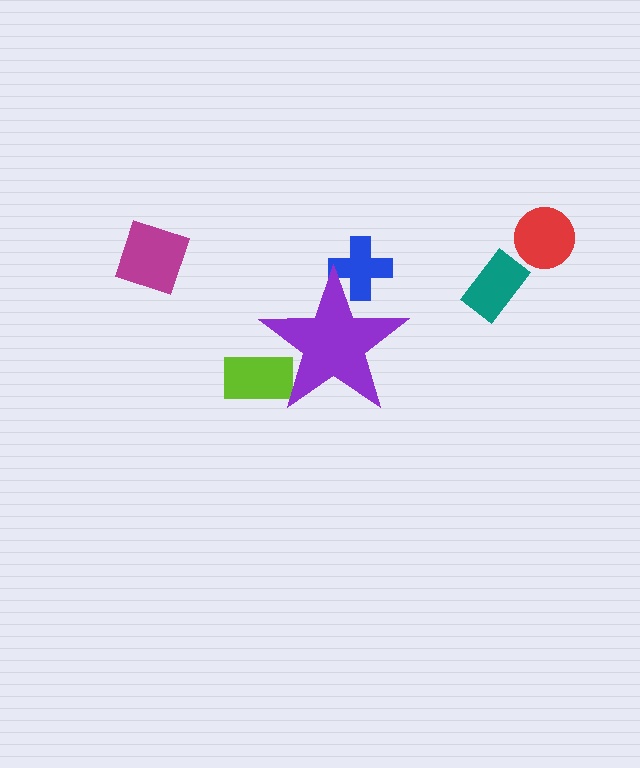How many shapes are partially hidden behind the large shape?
2 shapes are partially hidden.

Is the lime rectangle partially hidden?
Yes, the lime rectangle is partially hidden behind the purple star.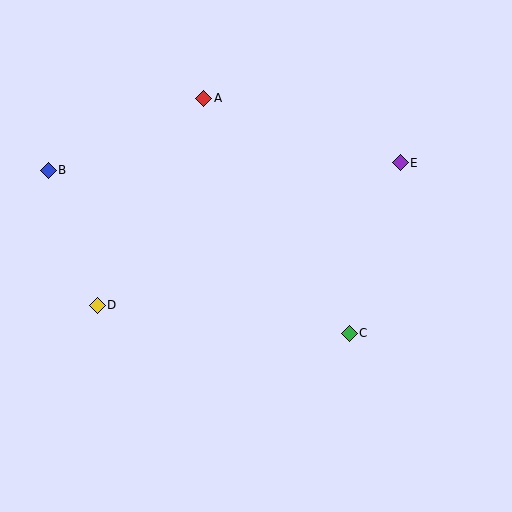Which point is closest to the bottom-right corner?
Point C is closest to the bottom-right corner.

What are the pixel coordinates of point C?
Point C is at (349, 333).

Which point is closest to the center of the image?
Point C at (349, 333) is closest to the center.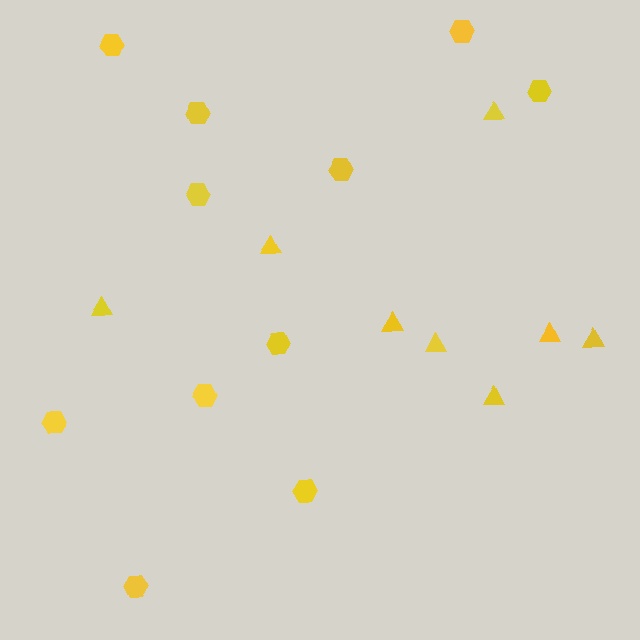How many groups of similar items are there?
There are 2 groups: one group of triangles (8) and one group of hexagons (11).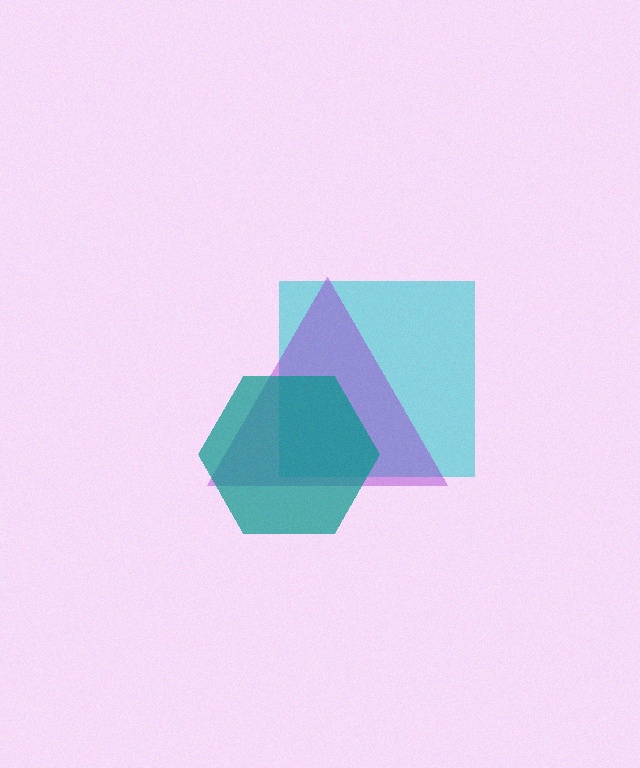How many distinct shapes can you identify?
There are 3 distinct shapes: a cyan square, a purple triangle, a teal hexagon.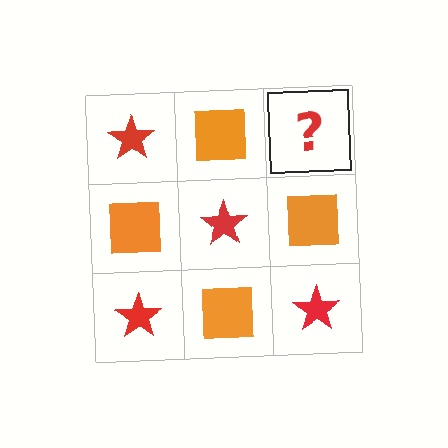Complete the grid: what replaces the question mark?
The question mark should be replaced with a red star.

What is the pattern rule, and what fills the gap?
The rule is that it alternates red star and orange square in a checkerboard pattern. The gap should be filled with a red star.